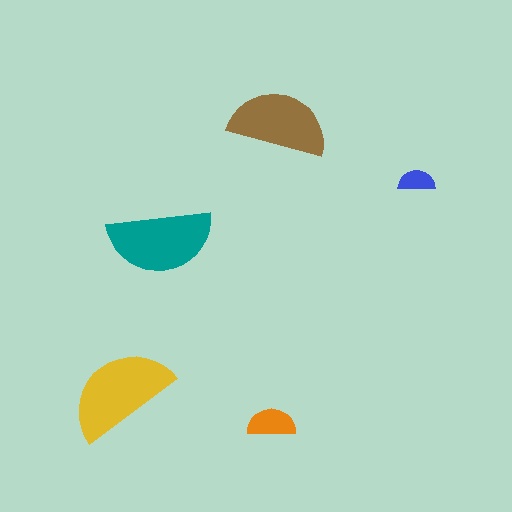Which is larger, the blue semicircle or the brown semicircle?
The brown one.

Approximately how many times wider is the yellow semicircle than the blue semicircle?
About 3 times wider.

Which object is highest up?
The brown semicircle is topmost.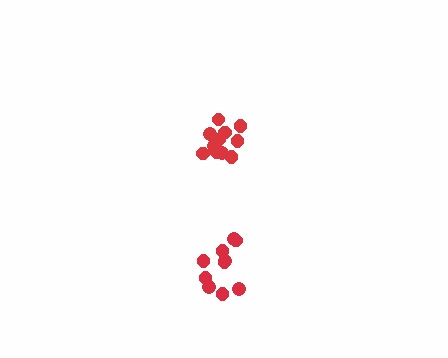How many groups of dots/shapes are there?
There are 2 groups.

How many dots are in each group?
Group 1: 11 dots, Group 2: 10 dots (21 total).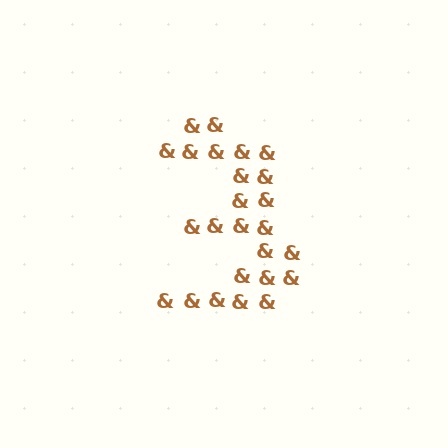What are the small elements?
The small elements are ampersands.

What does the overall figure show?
The overall figure shows the digit 3.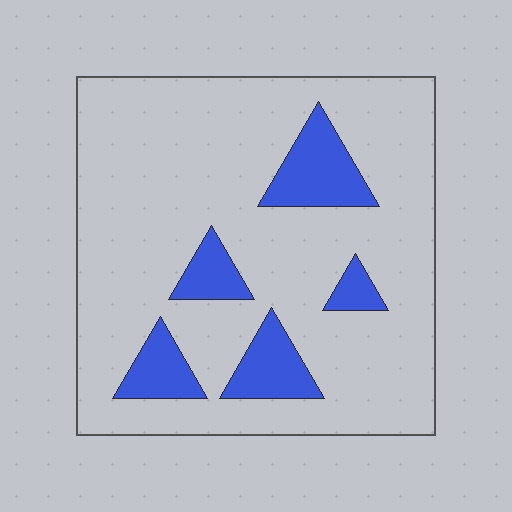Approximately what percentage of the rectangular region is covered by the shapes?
Approximately 15%.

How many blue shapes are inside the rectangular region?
5.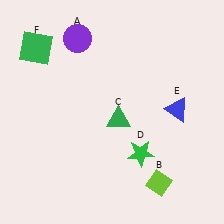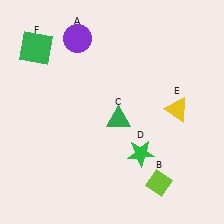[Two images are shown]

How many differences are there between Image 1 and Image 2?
There is 1 difference between the two images.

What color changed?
The triangle (E) changed from blue in Image 1 to yellow in Image 2.